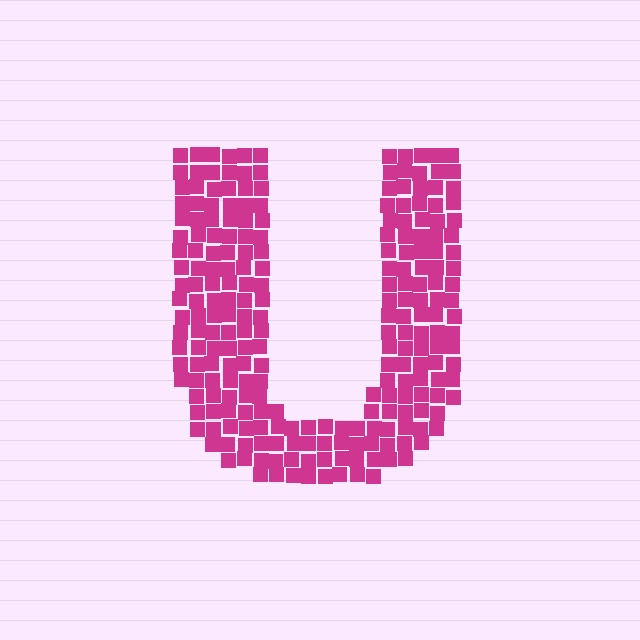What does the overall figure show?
The overall figure shows the letter U.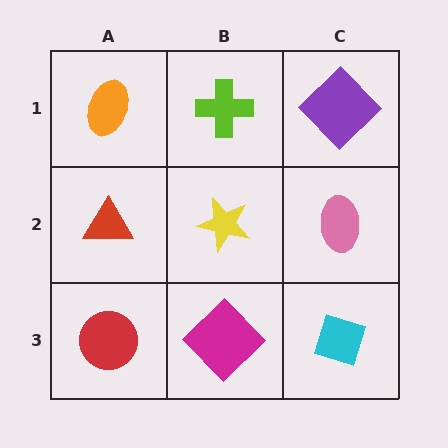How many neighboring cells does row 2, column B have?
4.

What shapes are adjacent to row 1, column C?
A pink ellipse (row 2, column C), a lime cross (row 1, column B).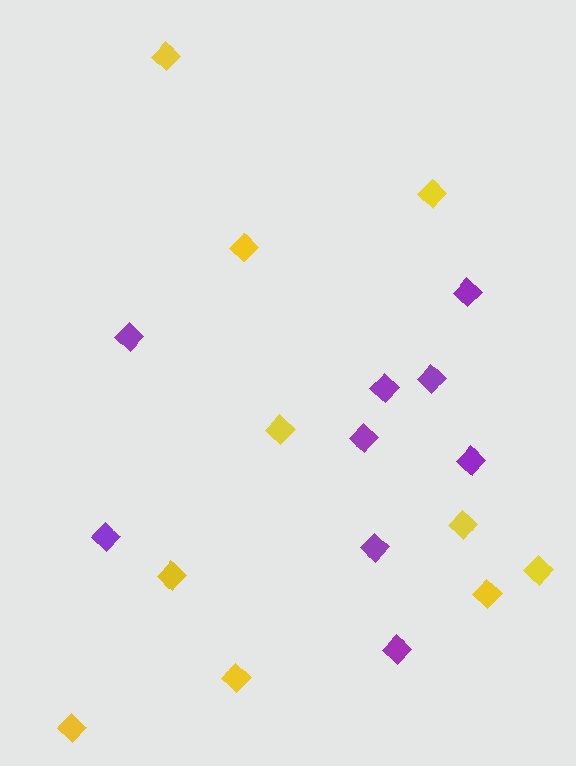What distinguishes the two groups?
There are 2 groups: one group of purple diamonds (9) and one group of yellow diamonds (10).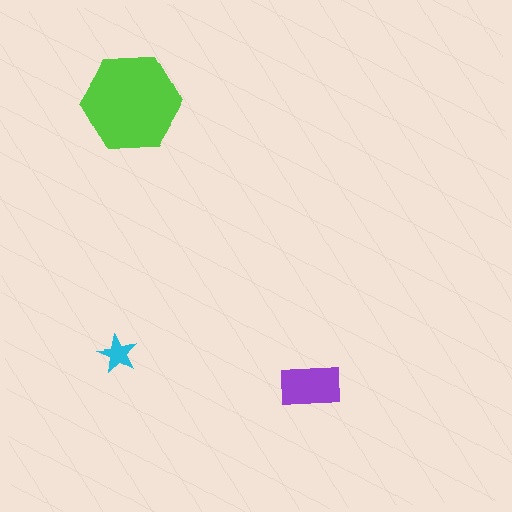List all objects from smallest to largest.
The cyan star, the purple rectangle, the lime hexagon.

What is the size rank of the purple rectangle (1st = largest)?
2nd.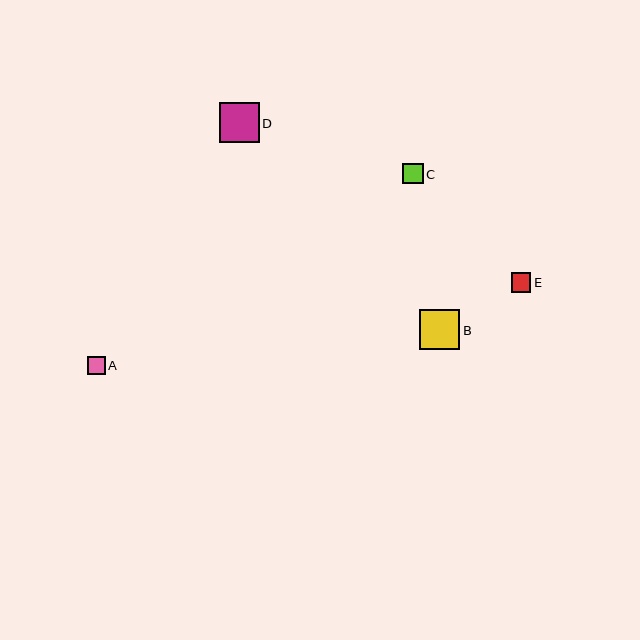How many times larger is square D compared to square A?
Square D is approximately 2.2 times the size of square A.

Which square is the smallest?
Square A is the smallest with a size of approximately 18 pixels.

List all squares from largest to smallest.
From largest to smallest: B, D, C, E, A.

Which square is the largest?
Square B is the largest with a size of approximately 40 pixels.